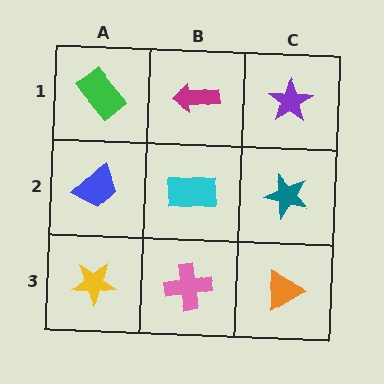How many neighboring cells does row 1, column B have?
3.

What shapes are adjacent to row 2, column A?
A green rectangle (row 1, column A), a yellow star (row 3, column A), a cyan rectangle (row 2, column B).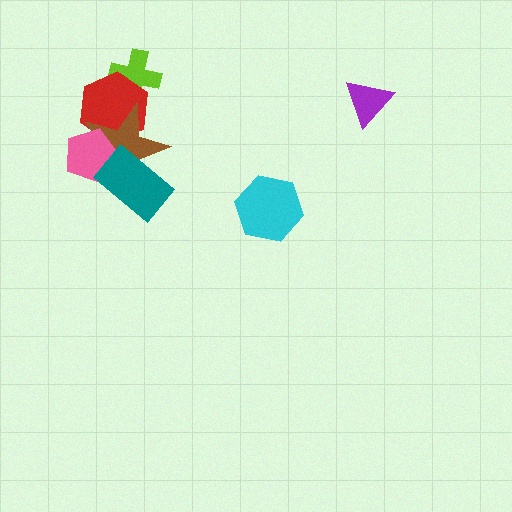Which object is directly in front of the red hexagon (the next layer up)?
The brown star is directly in front of the red hexagon.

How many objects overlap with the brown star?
3 objects overlap with the brown star.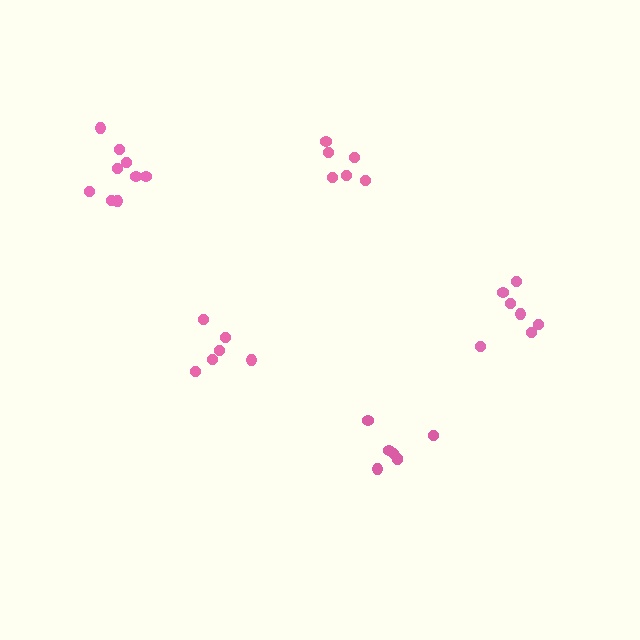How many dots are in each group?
Group 1: 6 dots, Group 2: 7 dots, Group 3: 6 dots, Group 4: 9 dots, Group 5: 7 dots (35 total).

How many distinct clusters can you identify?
There are 5 distinct clusters.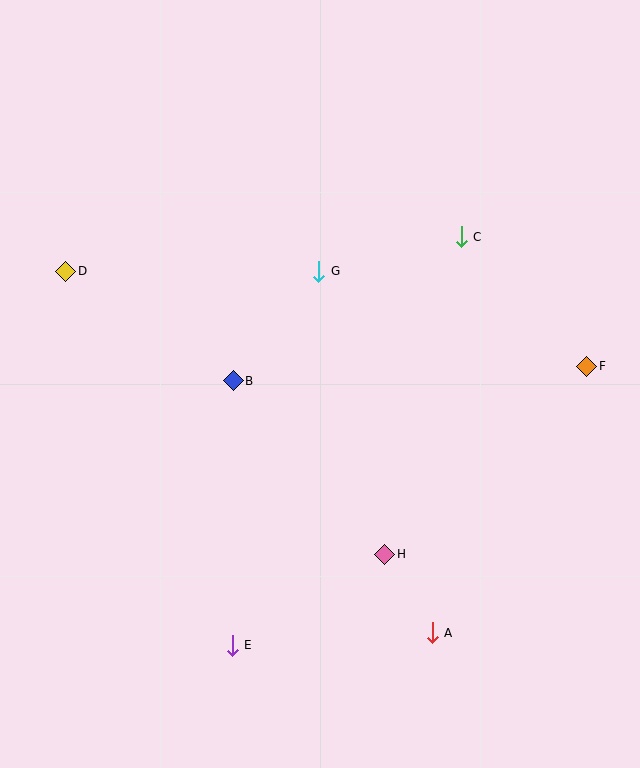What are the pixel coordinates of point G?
Point G is at (319, 271).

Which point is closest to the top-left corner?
Point D is closest to the top-left corner.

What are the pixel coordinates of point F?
Point F is at (587, 366).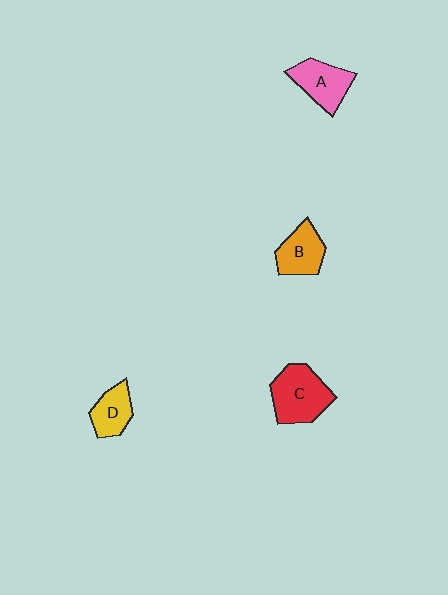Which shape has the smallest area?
Shape D (yellow).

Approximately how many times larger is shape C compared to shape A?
Approximately 1.3 times.